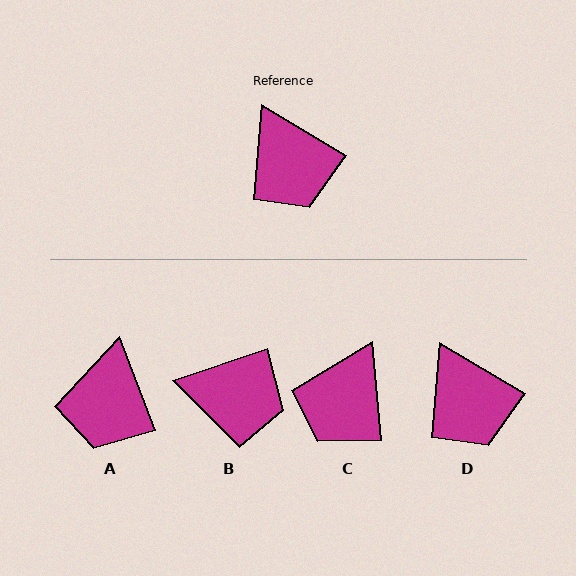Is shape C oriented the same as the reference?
No, it is off by about 54 degrees.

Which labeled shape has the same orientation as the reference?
D.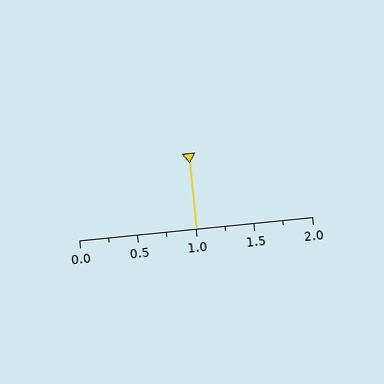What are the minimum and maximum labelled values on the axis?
The axis runs from 0.0 to 2.0.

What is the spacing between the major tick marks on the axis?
The major ticks are spaced 0.5 apart.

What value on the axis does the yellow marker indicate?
The marker indicates approximately 1.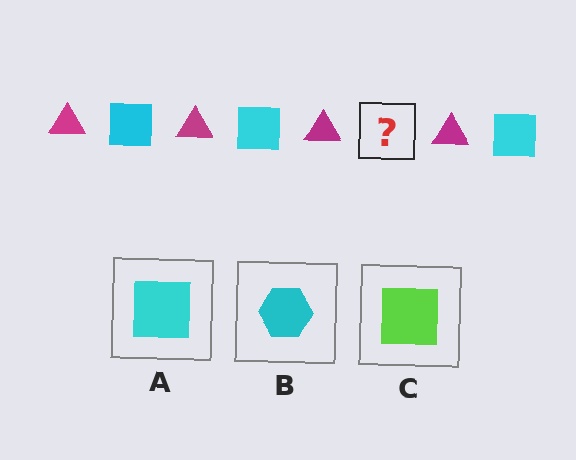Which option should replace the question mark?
Option A.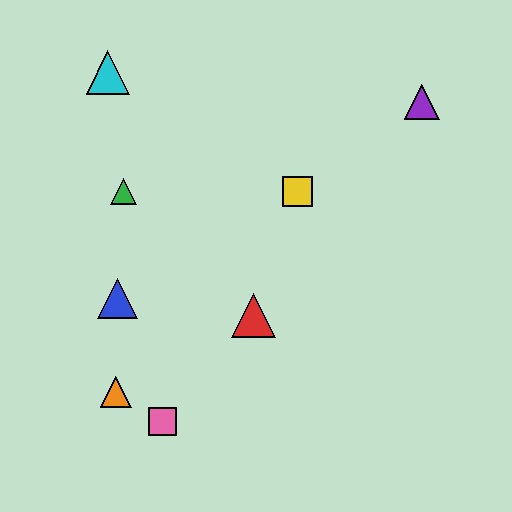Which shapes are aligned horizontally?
The green triangle, the yellow square are aligned horizontally.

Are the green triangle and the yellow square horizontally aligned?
Yes, both are at y≈192.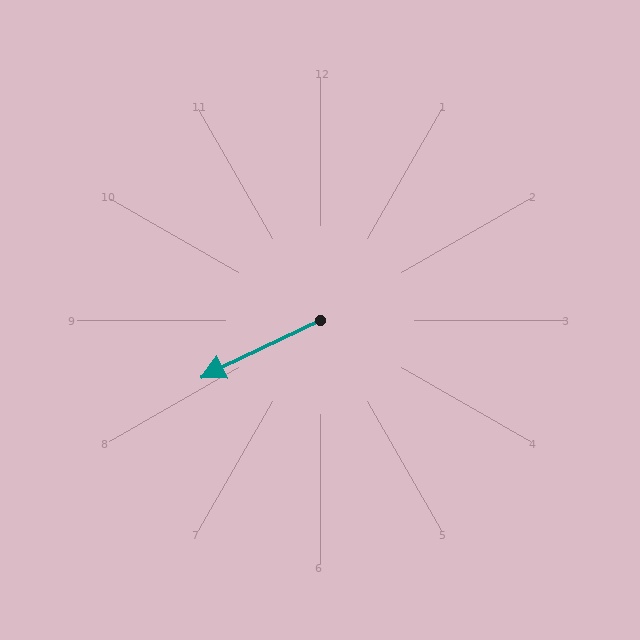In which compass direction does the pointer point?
Southwest.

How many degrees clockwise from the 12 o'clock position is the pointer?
Approximately 244 degrees.